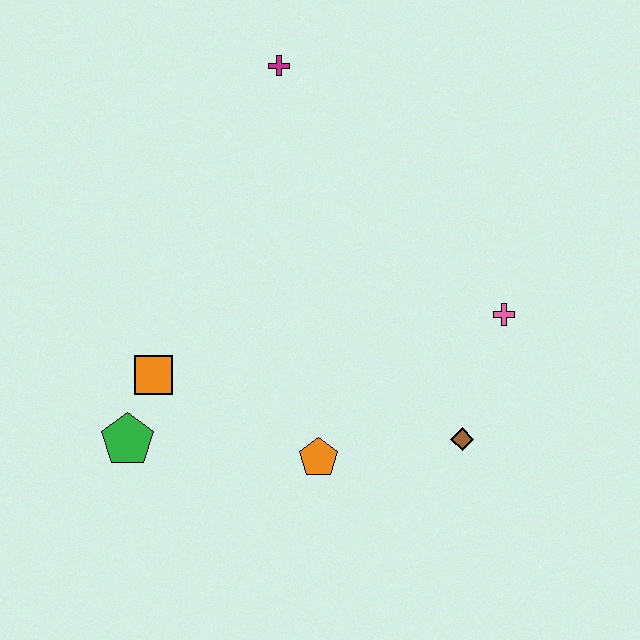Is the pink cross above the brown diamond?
Yes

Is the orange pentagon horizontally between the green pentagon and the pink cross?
Yes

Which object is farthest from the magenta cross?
The brown diamond is farthest from the magenta cross.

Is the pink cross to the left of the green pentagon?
No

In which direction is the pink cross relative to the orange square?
The pink cross is to the right of the orange square.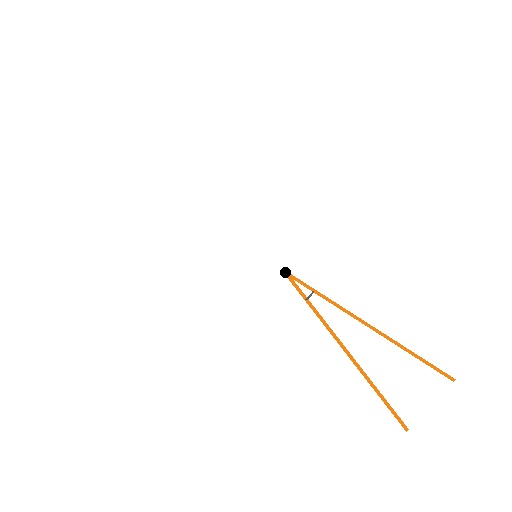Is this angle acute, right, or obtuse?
It is acute.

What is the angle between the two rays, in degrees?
Approximately 20 degrees.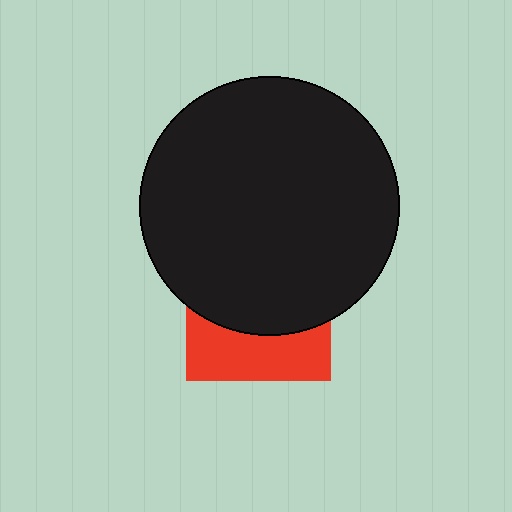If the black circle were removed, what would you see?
You would see the complete red square.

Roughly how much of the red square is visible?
A small part of it is visible (roughly 36%).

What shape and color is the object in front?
The object in front is a black circle.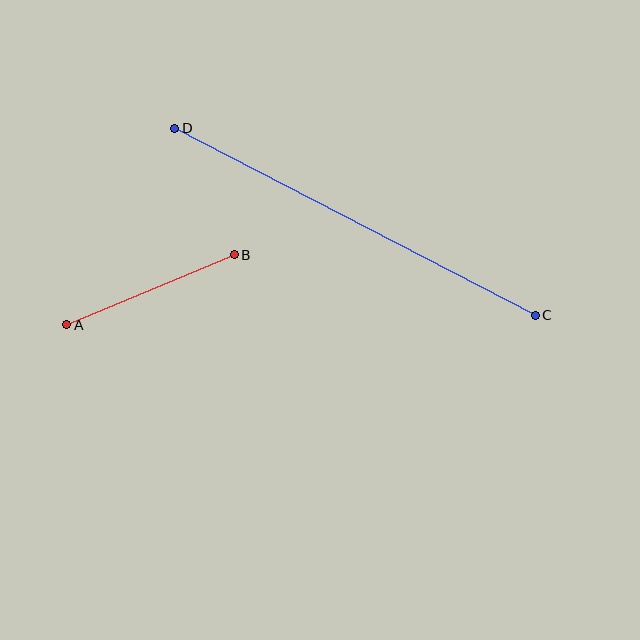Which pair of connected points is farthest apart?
Points C and D are farthest apart.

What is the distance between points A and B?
The distance is approximately 182 pixels.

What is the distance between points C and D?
The distance is approximately 406 pixels.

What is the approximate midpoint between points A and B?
The midpoint is at approximately (151, 290) pixels.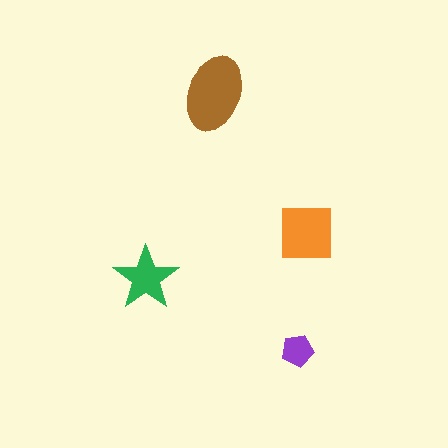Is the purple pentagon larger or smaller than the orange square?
Smaller.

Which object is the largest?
The brown ellipse.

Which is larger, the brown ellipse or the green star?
The brown ellipse.